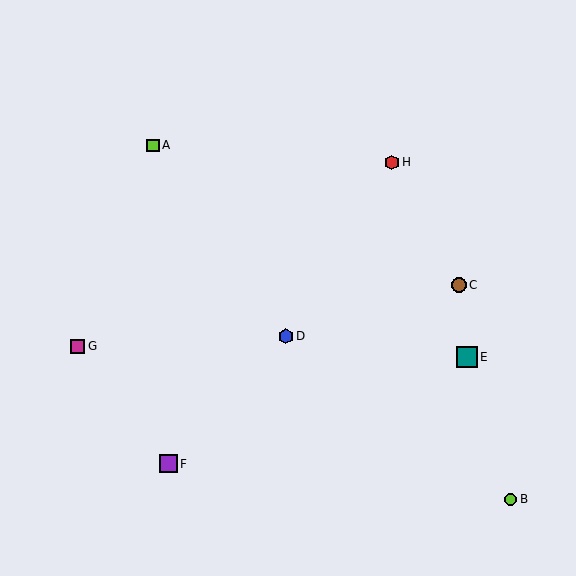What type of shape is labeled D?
Shape D is a blue hexagon.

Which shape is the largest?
The teal square (labeled E) is the largest.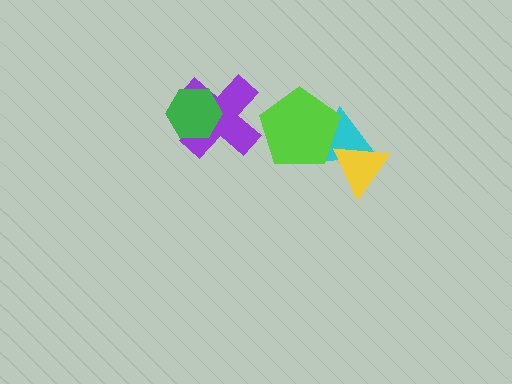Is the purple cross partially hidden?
Yes, it is partially covered by another shape.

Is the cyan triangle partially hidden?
Yes, it is partially covered by another shape.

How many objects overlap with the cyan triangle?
2 objects overlap with the cyan triangle.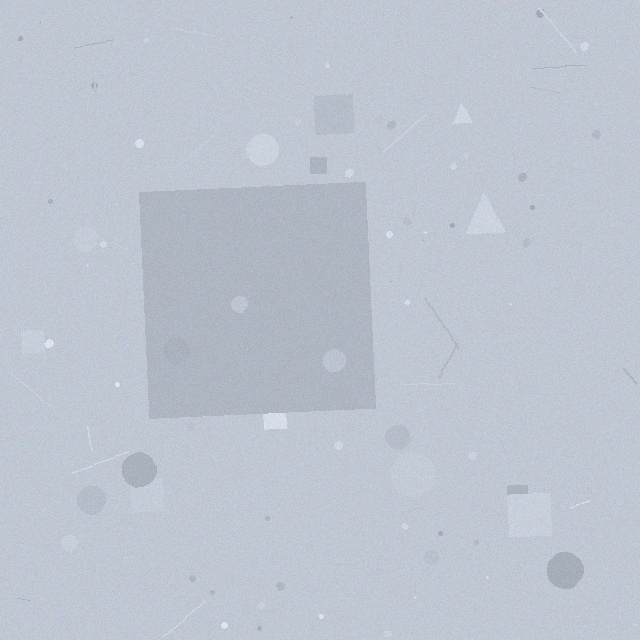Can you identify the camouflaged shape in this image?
The camouflaged shape is a square.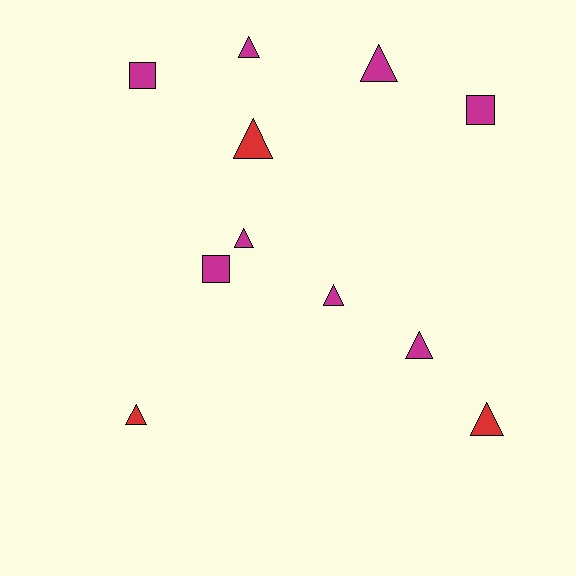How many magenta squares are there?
There are 3 magenta squares.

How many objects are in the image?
There are 11 objects.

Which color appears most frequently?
Magenta, with 8 objects.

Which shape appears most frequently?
Triangle, with 8 objects.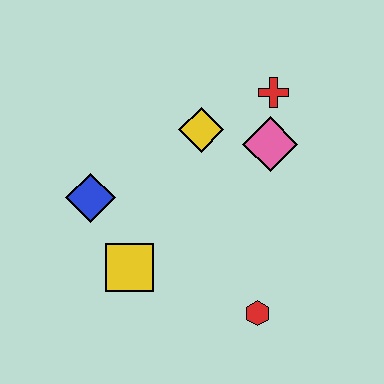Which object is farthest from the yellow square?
The red cross is farthest from the yellow square.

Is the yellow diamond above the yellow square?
Yes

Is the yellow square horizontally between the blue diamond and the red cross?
Yes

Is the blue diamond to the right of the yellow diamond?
No